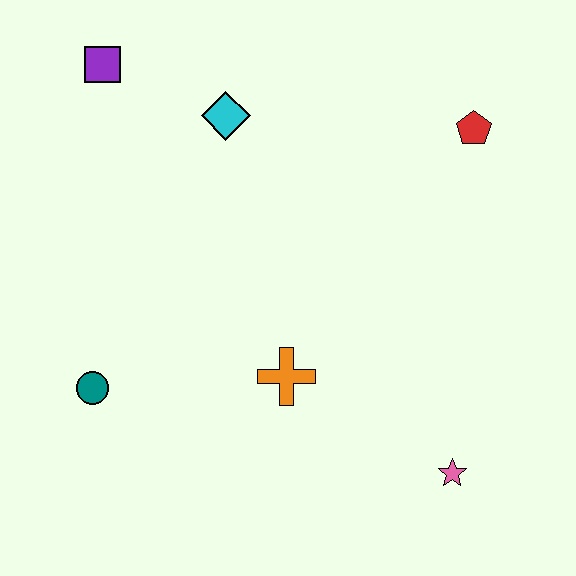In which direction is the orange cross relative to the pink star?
The orange cross is to the left of the pink star.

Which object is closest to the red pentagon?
The cyan diamond is closest to the red pentagon.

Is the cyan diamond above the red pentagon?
Yes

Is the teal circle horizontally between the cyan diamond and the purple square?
No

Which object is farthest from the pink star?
The purple square is farthest from the pink star.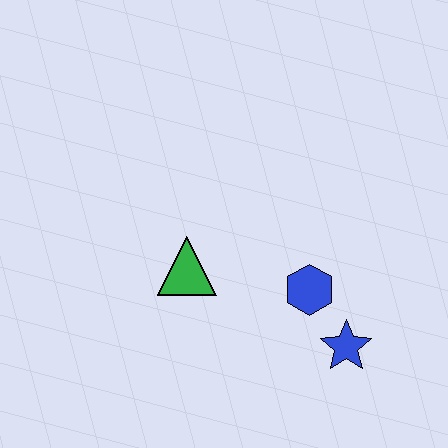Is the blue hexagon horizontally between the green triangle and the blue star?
Yes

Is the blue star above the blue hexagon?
No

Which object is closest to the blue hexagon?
The blue star is closest to the blue hexagon.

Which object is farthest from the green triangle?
The blue star is farthest from the green triangle.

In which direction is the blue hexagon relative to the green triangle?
The blue hexagon is to the right of the green triangle.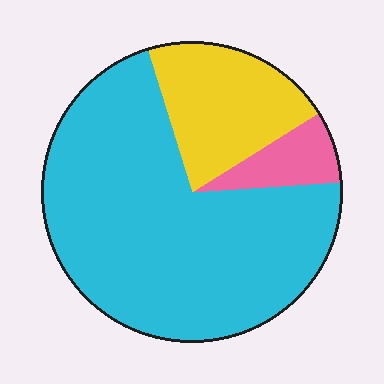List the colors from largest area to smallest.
From largest to smallest: cyan, yellow, pink.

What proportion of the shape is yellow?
Yellow takes up between a sixth and a third of the shape.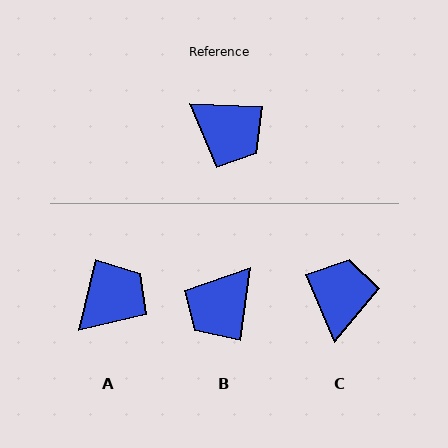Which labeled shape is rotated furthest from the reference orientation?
C, about 116 degrees away.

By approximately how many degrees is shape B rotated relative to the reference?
Approximately 95 degrees clockwise.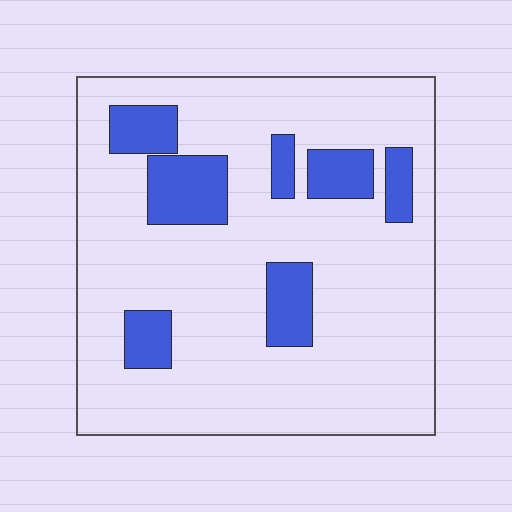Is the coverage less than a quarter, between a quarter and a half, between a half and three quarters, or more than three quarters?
Less than a quarter.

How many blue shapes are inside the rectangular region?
7.